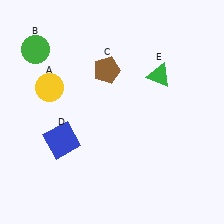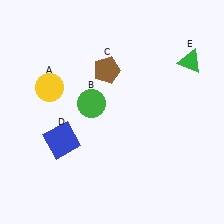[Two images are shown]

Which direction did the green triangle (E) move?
The green triangle (E) moved right.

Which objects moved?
The objects that moved are: the green circle (B), the green triangle (E).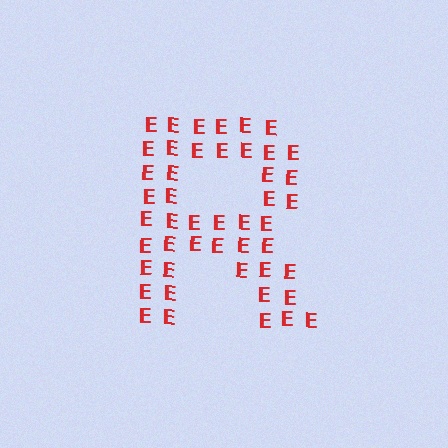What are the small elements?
The small elements are letter E's.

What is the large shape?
The large shape is the letter R.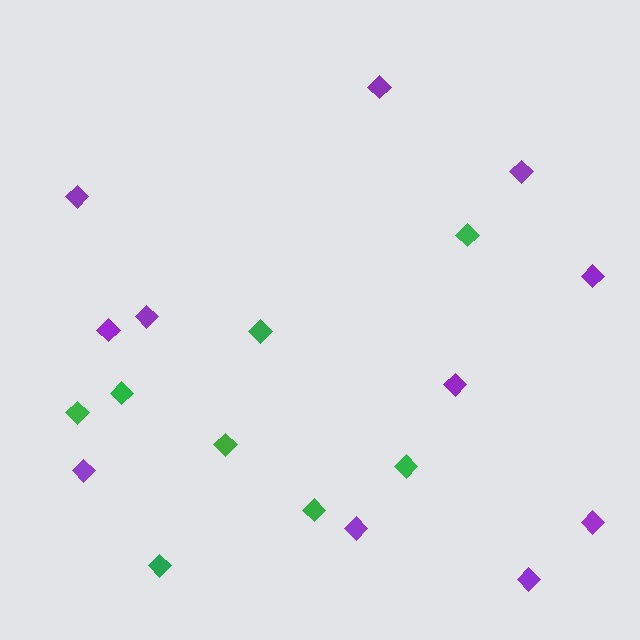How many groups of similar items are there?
There are 2 groups: one group of green diamonds (8) and one group of purple diamonds (11).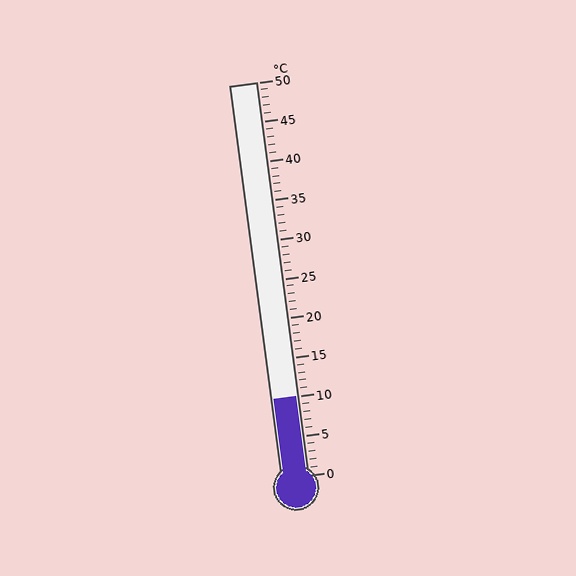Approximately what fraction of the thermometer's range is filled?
The thermometer is filled to approximately 20% of its range.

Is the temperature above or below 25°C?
The temperature is below 25°C.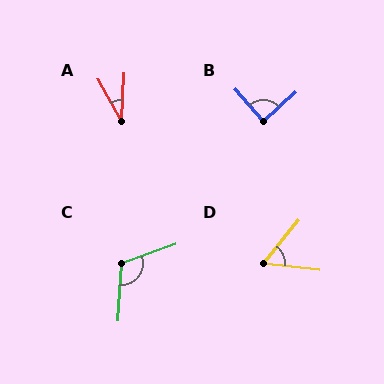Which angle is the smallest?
A, at approximately 33 degrees.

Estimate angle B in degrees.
Approximately 89 degrees.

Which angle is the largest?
C, at approximately 114 degrees.